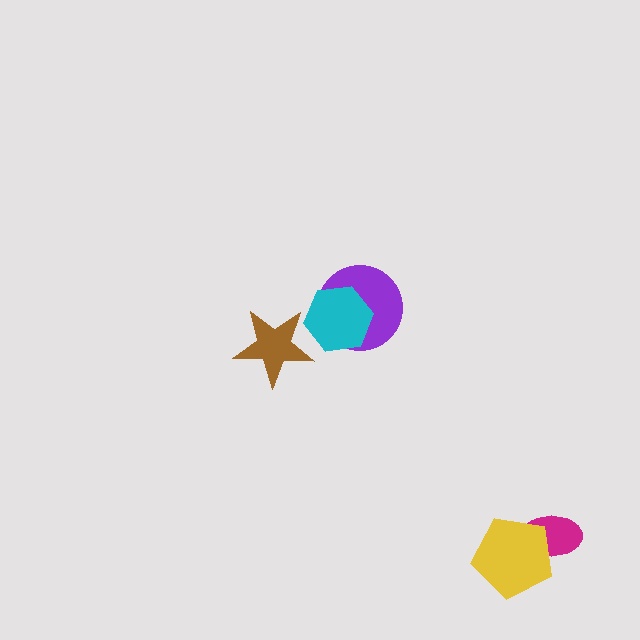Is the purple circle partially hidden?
Yes, it is partially covered by another shape.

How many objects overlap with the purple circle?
1 object overlaps with the purple circle.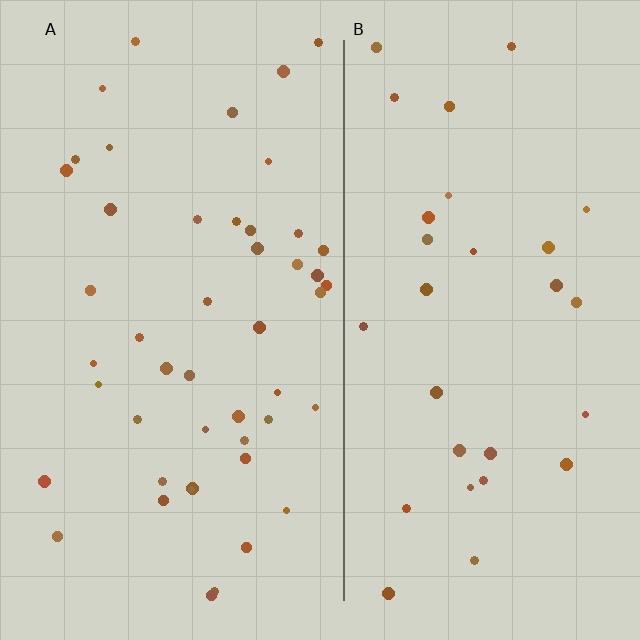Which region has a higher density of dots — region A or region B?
A (the left).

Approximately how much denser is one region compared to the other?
Approximately 1.6× — region A over region B.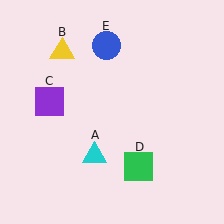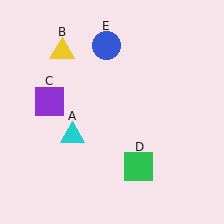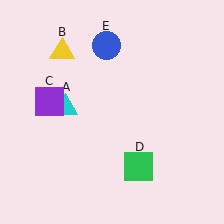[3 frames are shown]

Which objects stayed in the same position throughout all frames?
Yellow triangle (object B) and purple square (object C) and green square (object D) and blue circle (object E) remained stationary.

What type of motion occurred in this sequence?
The cyan triangle (object A) rotated clockwise around the center of the scene.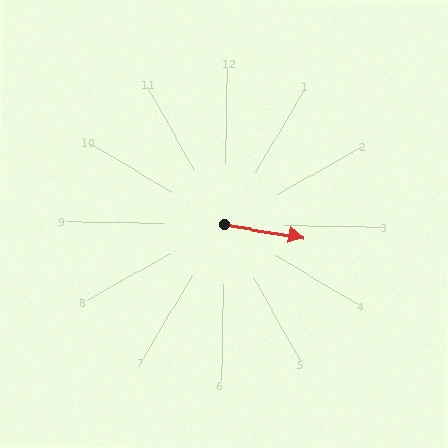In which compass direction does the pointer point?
East.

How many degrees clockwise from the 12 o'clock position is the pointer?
Approximately 99 degrees.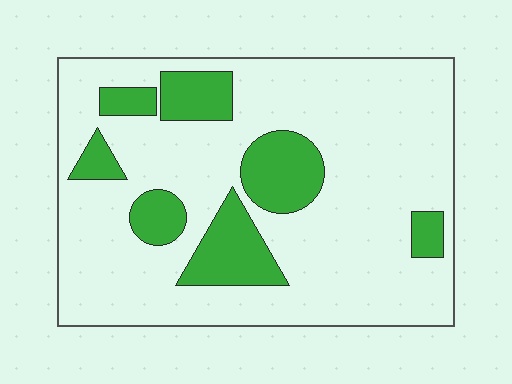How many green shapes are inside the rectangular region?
7.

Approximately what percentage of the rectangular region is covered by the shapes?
Approximately 20%.